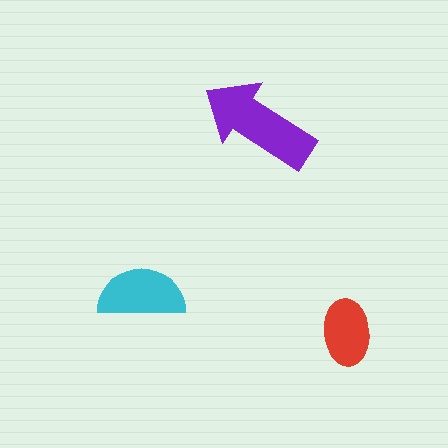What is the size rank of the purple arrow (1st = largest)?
1st.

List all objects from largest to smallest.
The purple arrow, the cyan semicircle, the red ellipse.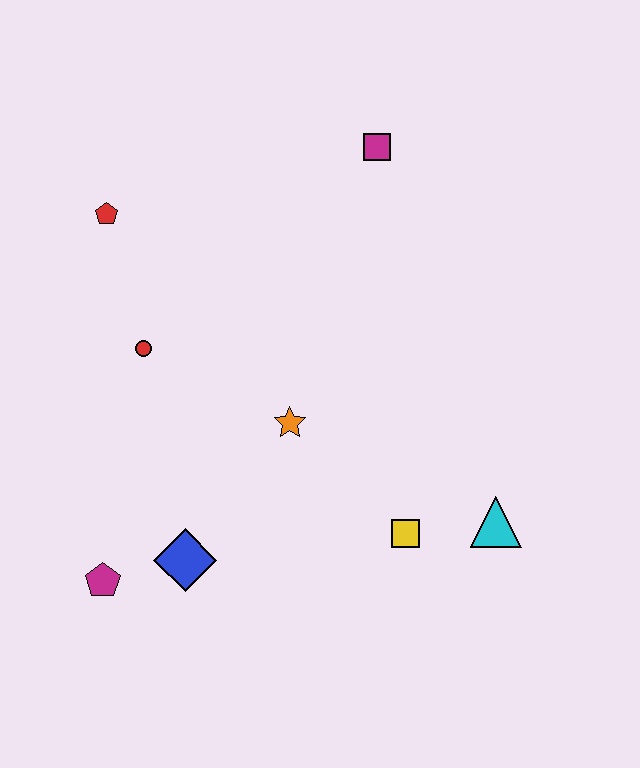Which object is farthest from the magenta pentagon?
The magenta square is farthest from the magenta pentagon.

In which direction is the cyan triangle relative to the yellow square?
The cyan triangle is to the right of the yellow square.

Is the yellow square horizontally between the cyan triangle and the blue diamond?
Yes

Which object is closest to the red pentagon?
The red circle is closest to the red pentagon.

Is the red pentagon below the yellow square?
No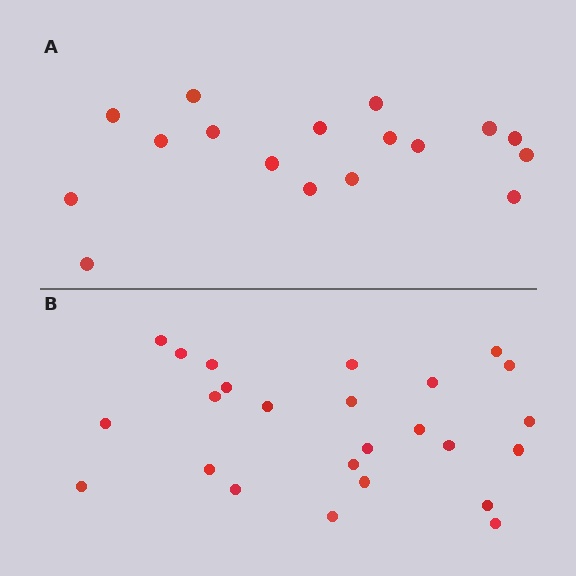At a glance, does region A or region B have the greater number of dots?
Region B (the bottom region) has more dots.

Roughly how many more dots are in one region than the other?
Region B has roughly 8 or so more dots than region A.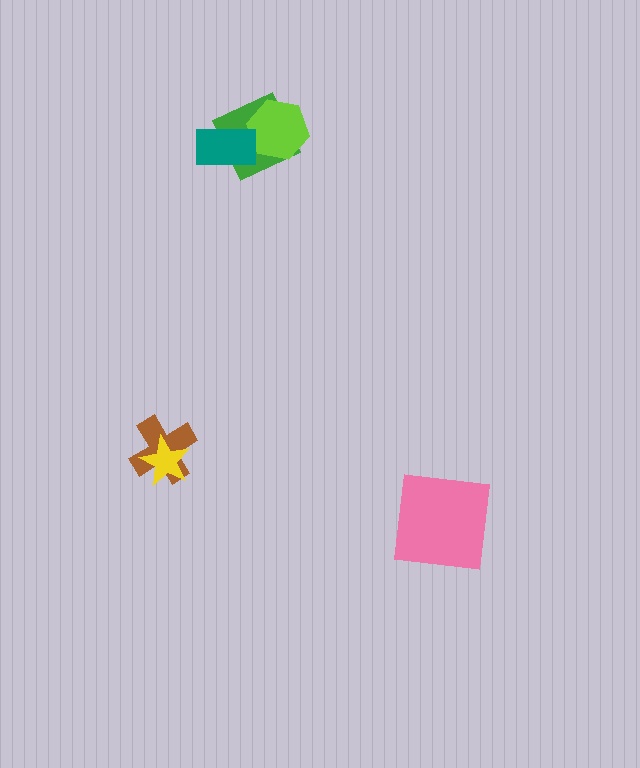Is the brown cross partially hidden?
Yes, it is partially covered by another shape.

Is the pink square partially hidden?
No, no other shape covers it.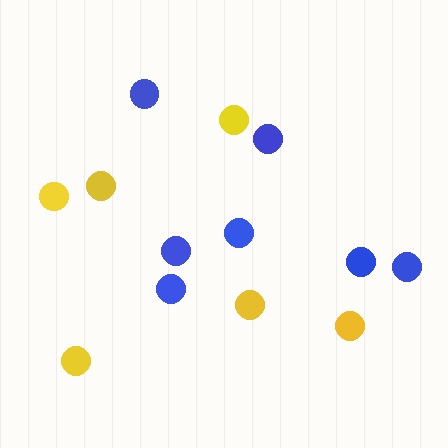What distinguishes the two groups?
There are 2 groups: one group of yellow circles (6) and one group of blue circles (7).